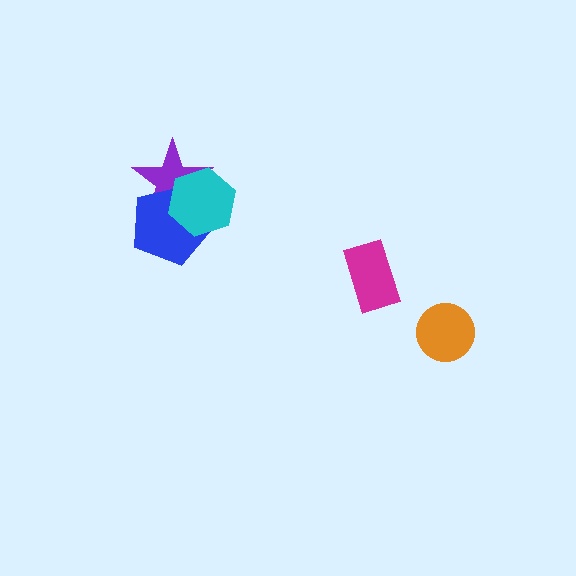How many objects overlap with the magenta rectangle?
0 objects overlap with the magenta rectangle.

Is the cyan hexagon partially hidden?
No, no other shape covers it.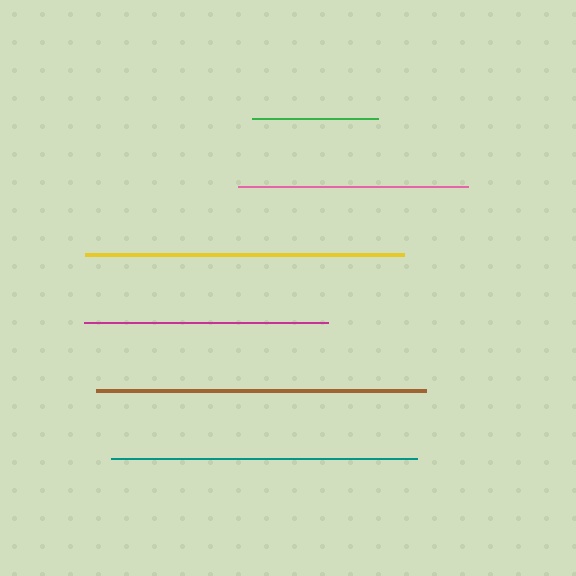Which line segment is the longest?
The brown line is the longest at approximately 331 pixels.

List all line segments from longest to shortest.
From longest to shortest: brown, yellow, teal, magenta, pink, green.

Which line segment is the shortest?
The green line is the shortest at approximately 126 pixels.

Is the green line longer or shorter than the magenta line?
The magenta line is longer than the green line.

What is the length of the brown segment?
The brown segment is approximately 331 pixels long.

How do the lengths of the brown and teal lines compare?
The brown and teal lines are approximately the same length.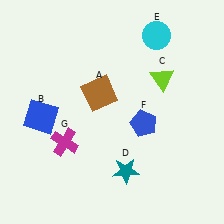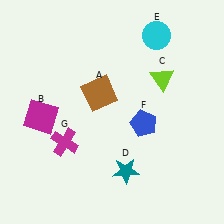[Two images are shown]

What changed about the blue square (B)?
In Image 1, B is blue. In Image 2, it changed to magenta.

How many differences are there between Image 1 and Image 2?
There is 1 difference between the two images.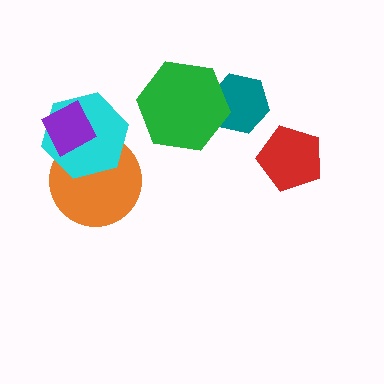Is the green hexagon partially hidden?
No, no other shape covers it.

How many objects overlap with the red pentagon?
0 objects overlap with the red pentagon.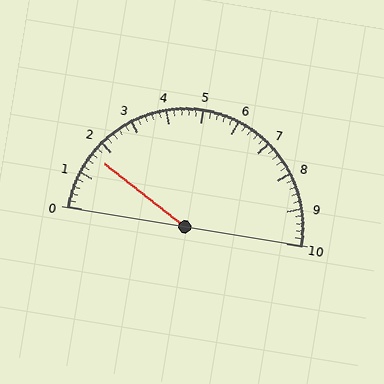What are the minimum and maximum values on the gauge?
The gauge ranges from 0 to 10.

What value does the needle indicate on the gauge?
The needle indicates approximately 1.6.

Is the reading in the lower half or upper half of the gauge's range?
The reading is in the lower half of the range (0 to 10).